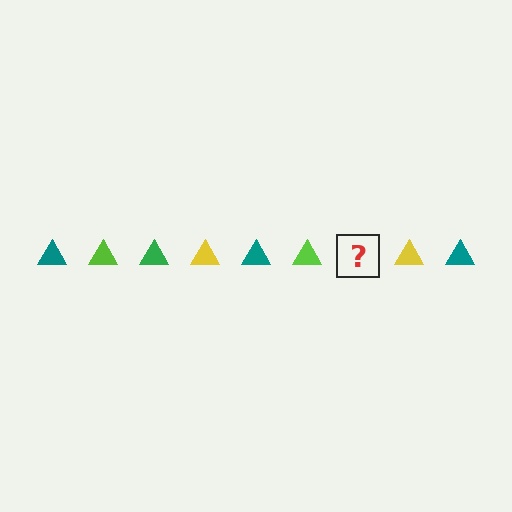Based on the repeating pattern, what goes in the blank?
The blank should be a green triangle.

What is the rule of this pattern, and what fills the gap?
The rule is that the pattern cycles through teal, lime, green, yellow triangles. The gap should be filled with a green triangle.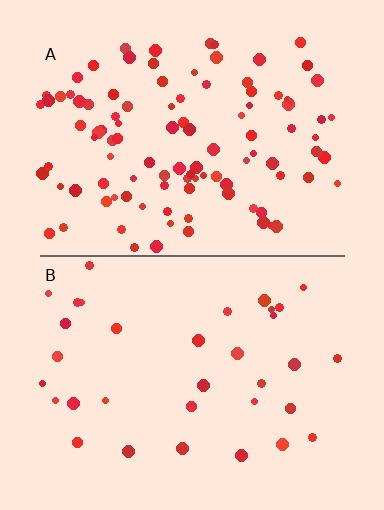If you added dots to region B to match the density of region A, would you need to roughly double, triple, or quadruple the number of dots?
Approximately triple.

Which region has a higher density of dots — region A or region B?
A (the top).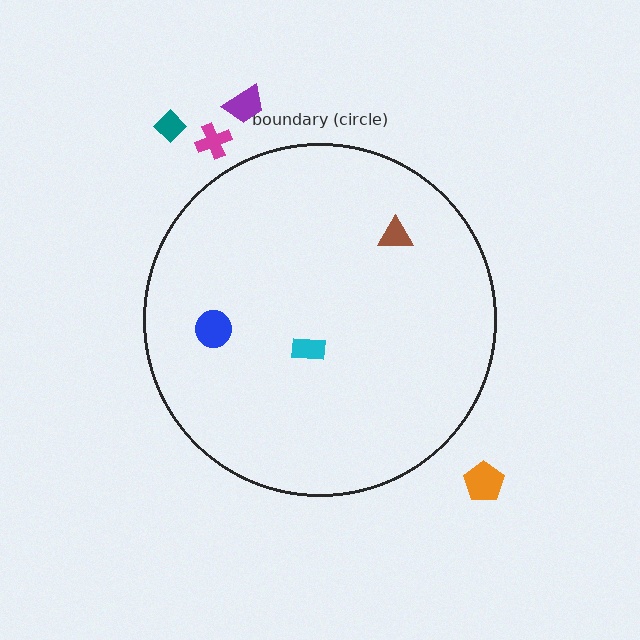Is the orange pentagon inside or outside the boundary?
Outside.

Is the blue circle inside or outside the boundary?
Inside.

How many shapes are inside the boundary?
3 inside, 4 outside.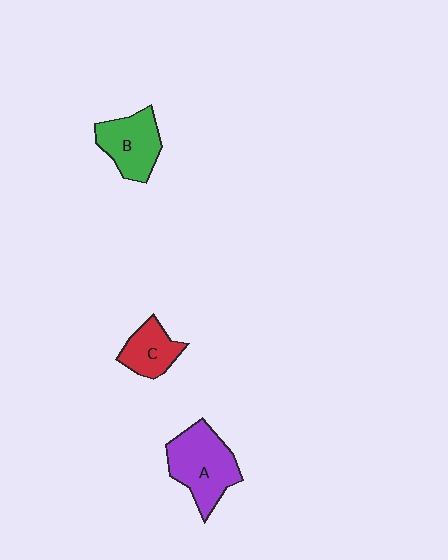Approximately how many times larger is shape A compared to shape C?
Approximately 1.8 times.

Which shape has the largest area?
Shape A (purple).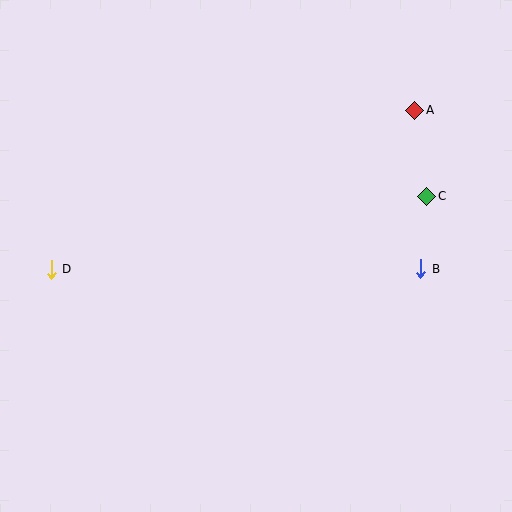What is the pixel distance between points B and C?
The distance between B and C is 73 pixels.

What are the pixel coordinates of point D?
Point D is at (51, 269).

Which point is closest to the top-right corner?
Point A is closest to the top-right corner.